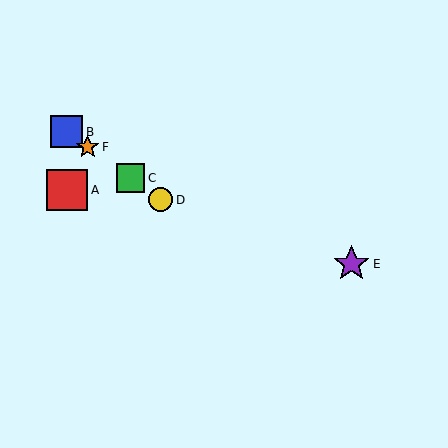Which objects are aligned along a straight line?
Objects B, C, D, F are aligned along a straight line.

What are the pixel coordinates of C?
Object C is at (131, 178).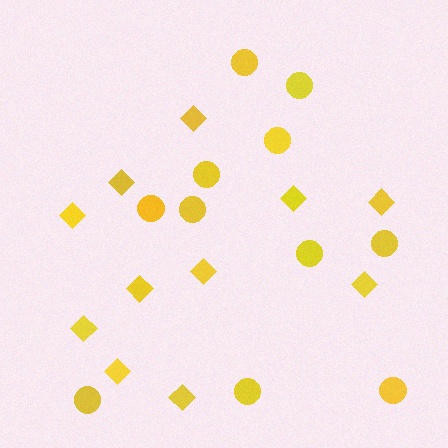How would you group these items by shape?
There are 2 groups: one group of circles (11) and one group of diamonds (11).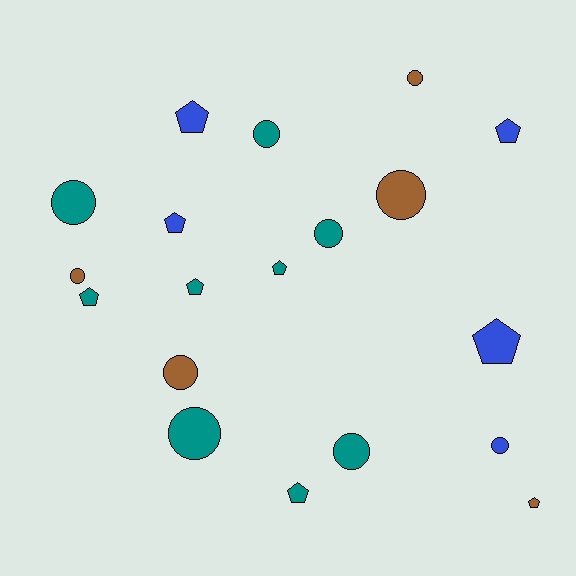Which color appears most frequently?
Teal, with 9 objects.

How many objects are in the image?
There are 19 objects.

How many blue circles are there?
There is 1 blue circle.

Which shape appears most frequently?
Circle, with 10 objects.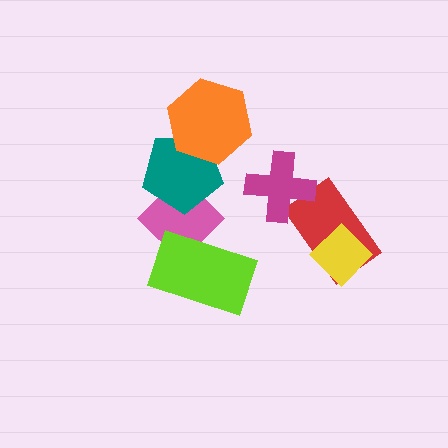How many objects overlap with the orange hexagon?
1 object overlaps with the orange hexagon.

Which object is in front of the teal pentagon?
The orange hexagon is in front of the teal pentagon.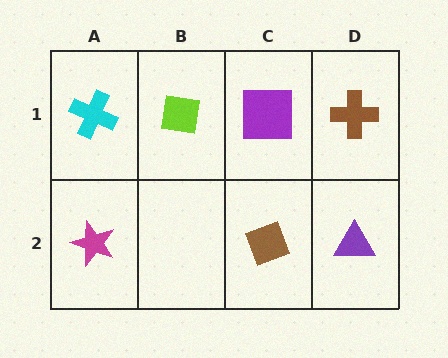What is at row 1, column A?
A cyan cross.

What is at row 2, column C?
A brown diamond.